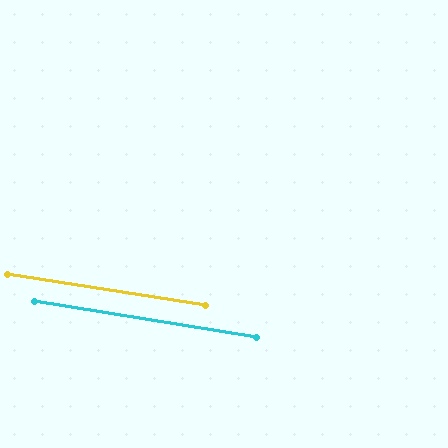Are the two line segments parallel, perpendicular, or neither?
Parallel — their directions differ by only 0.2°.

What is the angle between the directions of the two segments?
Approximately 0 degrees.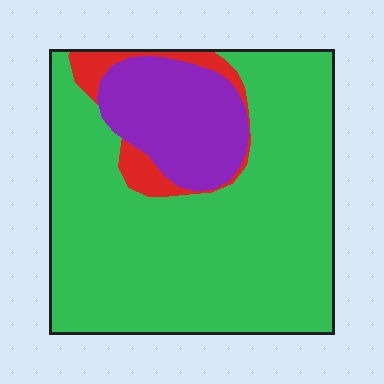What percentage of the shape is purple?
Purple takes up about one sixth (1/6) of the shape.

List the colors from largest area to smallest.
From largest to smallest: green, purple, red.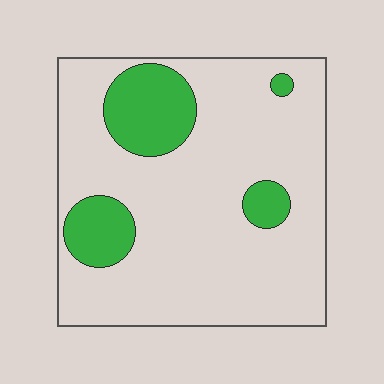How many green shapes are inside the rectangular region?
4.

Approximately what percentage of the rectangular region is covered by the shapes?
Approximately 20%.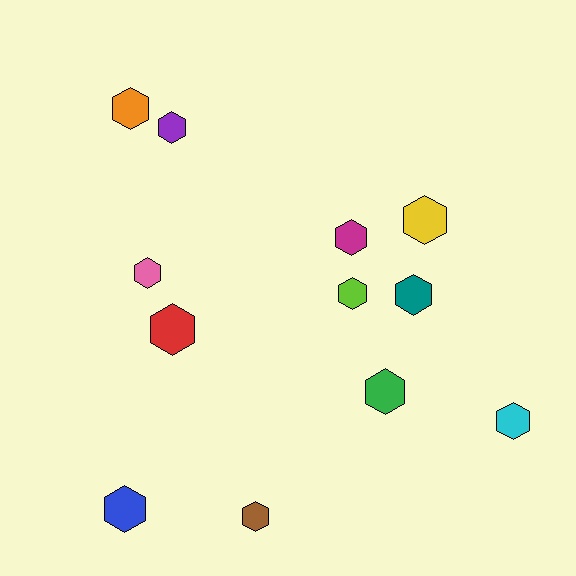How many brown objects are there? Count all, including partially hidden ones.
There is 1 brown object.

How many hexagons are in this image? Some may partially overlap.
There are 12 hexagons.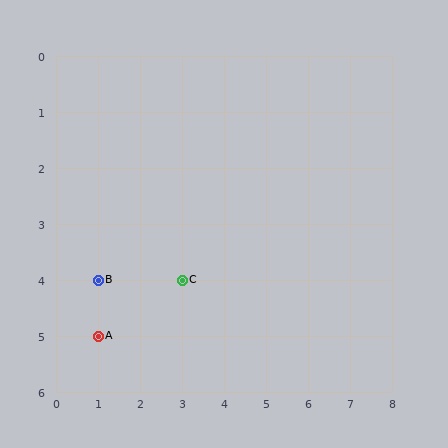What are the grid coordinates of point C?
Point C is at grid coordinates (3, 4).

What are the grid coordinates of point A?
Point A is at grid coordinates (1, 5).